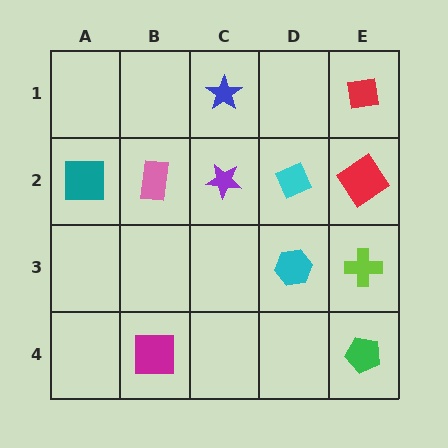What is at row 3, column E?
A lime cross.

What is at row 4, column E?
A green pentagon.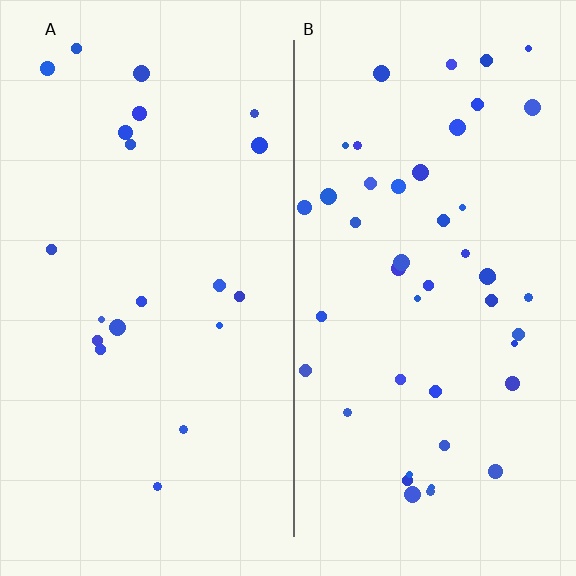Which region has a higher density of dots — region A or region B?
B (the right).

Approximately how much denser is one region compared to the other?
Approximately 2.3× — region B over region A.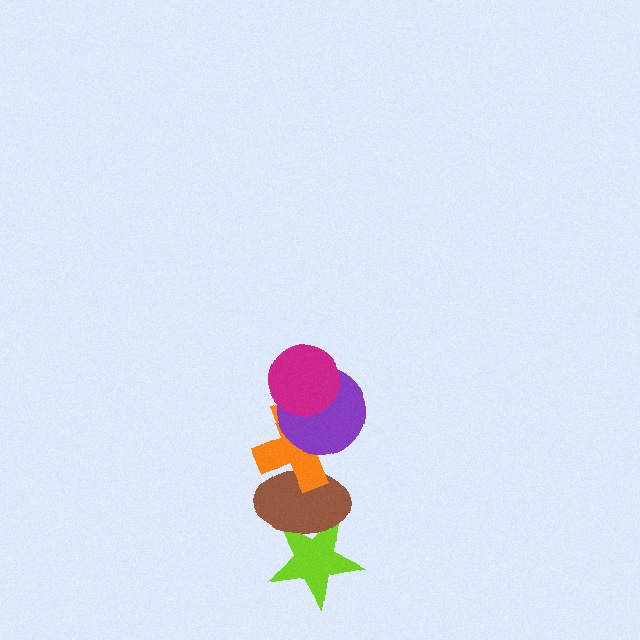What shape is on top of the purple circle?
The magenta circle is on top of the purple circle.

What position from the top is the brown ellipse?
The brown ellipse is 4th from the top.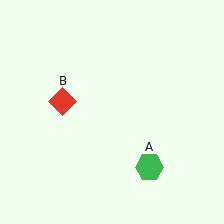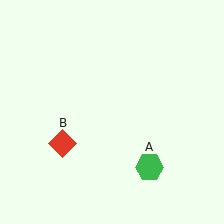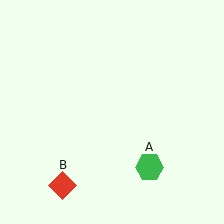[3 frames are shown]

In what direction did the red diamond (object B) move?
The red diamond (object B) moved down.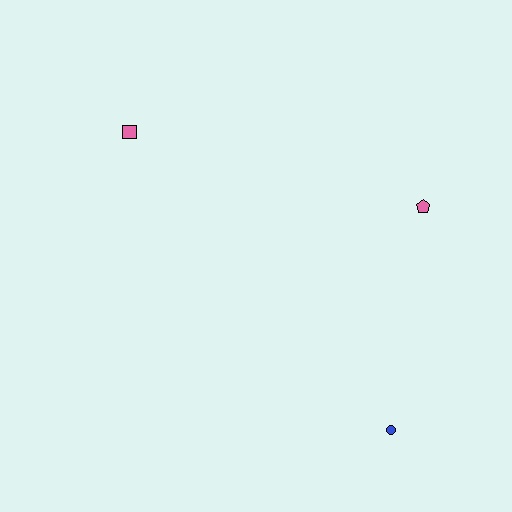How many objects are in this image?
There are 3 objects.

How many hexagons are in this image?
There are no hexagons.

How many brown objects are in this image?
There are no brown objects.